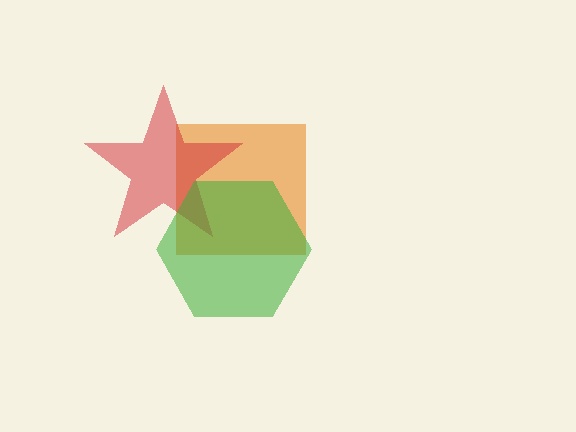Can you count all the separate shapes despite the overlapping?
Yes, there are 3 separate shapes.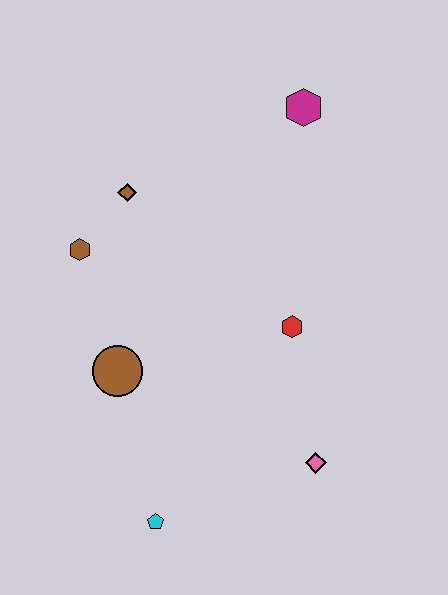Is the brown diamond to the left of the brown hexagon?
No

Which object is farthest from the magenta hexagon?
The cyan pentagon is farthest from the magenta hexagon.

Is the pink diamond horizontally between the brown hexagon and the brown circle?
No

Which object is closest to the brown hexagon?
The brown diamond is closest to the brown hexagon.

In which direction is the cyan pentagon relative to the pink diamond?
The cyan pentagon is to the left of the pink diamond.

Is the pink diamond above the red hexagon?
No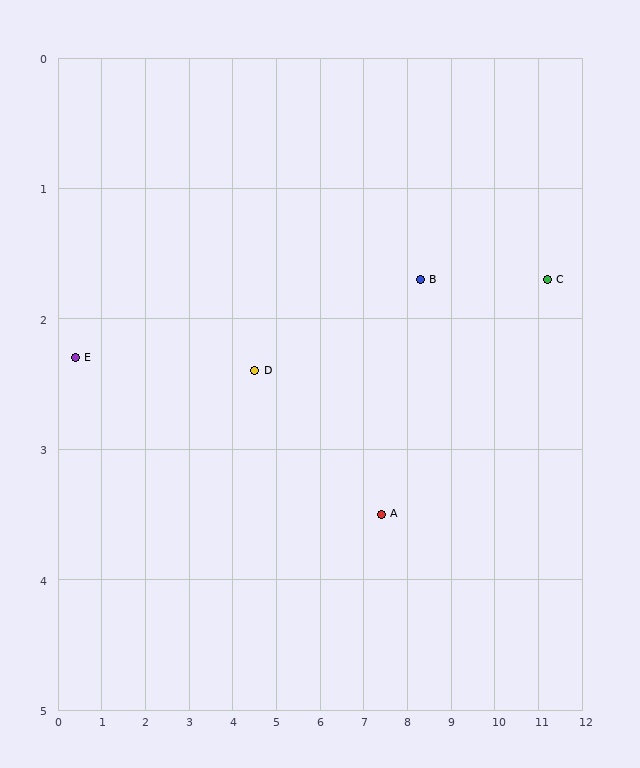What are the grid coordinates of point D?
Point D is at approximately (4.5, 2.4).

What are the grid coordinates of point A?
Point A is at approximately (7.4, 3.5).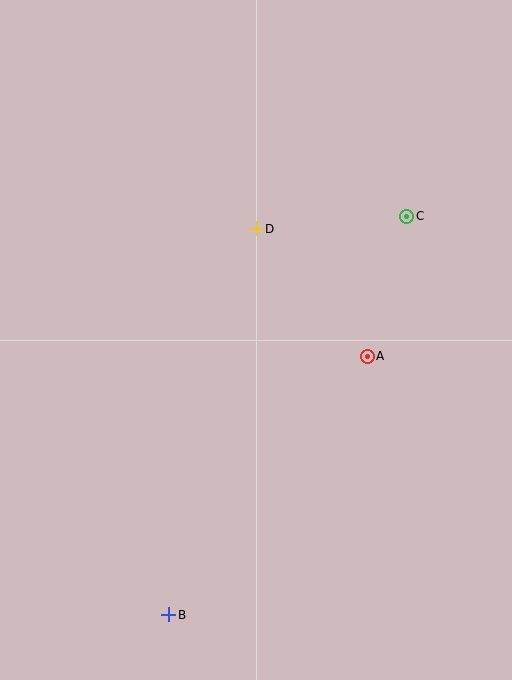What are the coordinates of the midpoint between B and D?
The midpoint between B and D is at (213, 422).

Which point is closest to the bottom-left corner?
Point B is closest to the bottom-left corner.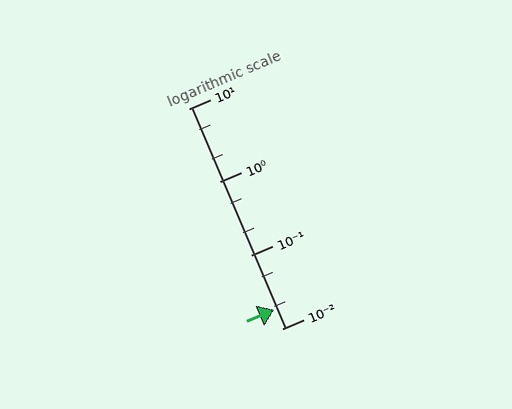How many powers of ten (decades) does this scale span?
The scale spans 3 decades, from 0.01 to 10.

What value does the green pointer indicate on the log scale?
The pointer indicates approximately 0.018.